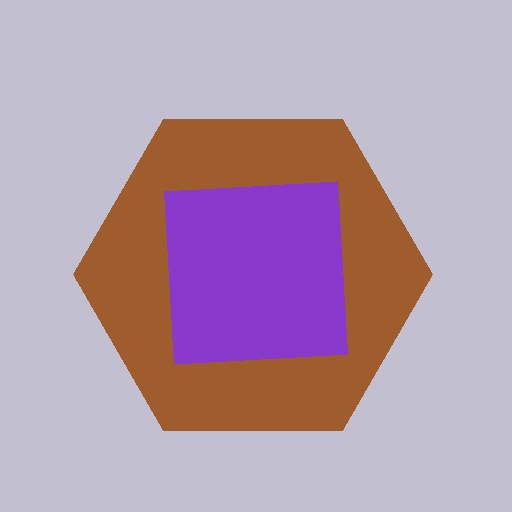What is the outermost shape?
The brown hexagon.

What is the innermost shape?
The purple square.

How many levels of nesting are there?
2.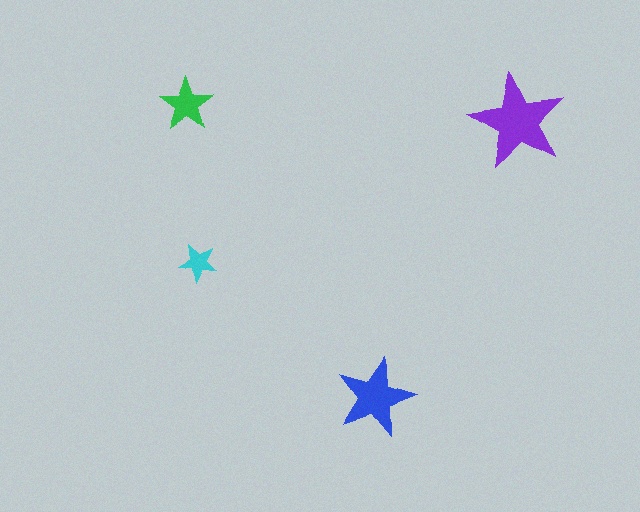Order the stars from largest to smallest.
the purple one, the blue one, the green one, the cyan one.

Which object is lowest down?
The blue star is bottommost.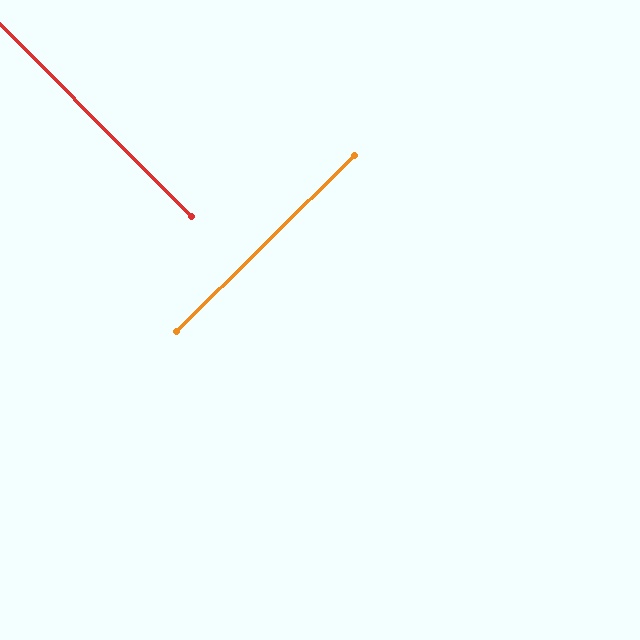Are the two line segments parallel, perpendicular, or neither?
Perpendicular — they meet at approximately 90°.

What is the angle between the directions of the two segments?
Approximately 90 degrees.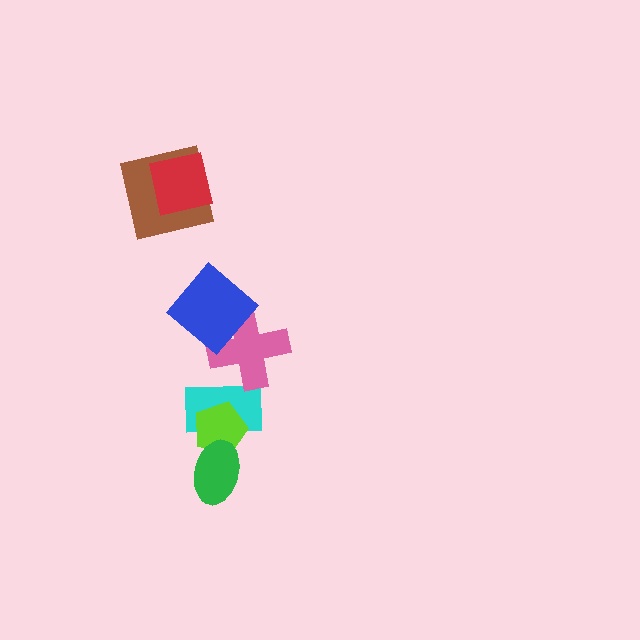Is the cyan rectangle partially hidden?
Yes, it is partially covered by another shape.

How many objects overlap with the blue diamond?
1 object overlaps with the blue diamond.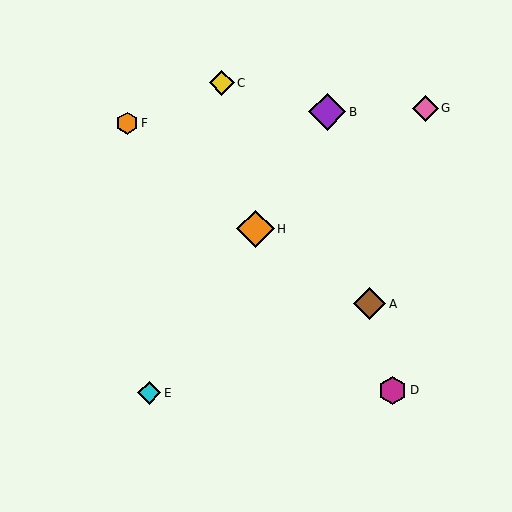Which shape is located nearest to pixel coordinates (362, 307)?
The brown diamond (labeled A) at (370, 304) is nearest to that location.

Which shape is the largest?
The orange diamond (labeled H) is the largest.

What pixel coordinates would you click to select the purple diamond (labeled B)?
Click at (327, 112) to select the purple diamond B.